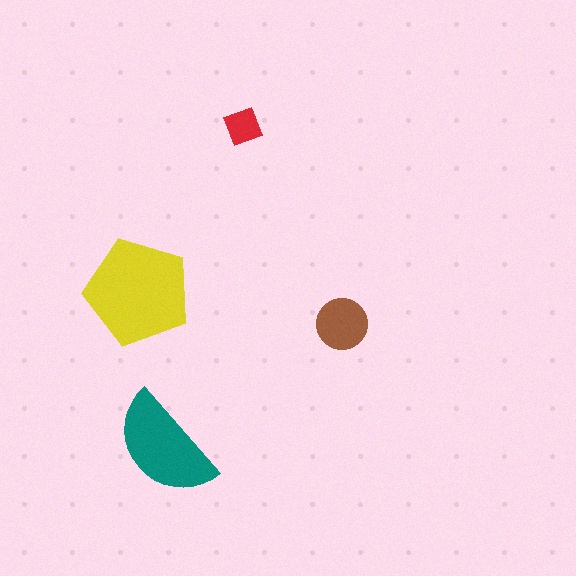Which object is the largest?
The yellow pentagon.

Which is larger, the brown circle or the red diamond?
The brown circle.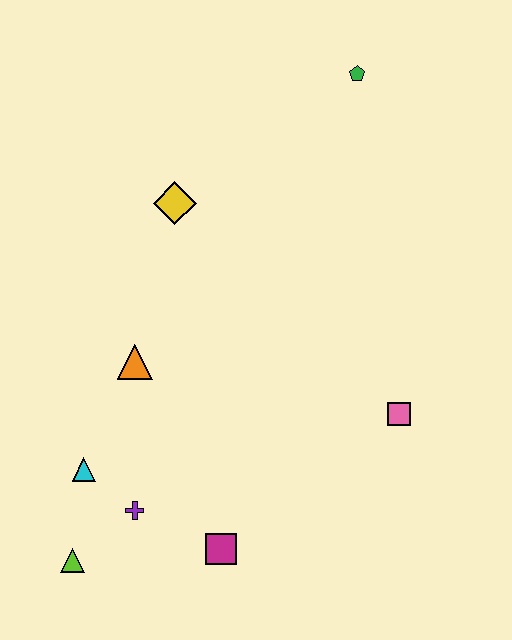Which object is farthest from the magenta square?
The green pentagon is farthest from the magenta square.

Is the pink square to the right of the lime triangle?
Yes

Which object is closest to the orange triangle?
The cyan triangle is closest to the orange triangle.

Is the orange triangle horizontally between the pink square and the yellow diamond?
No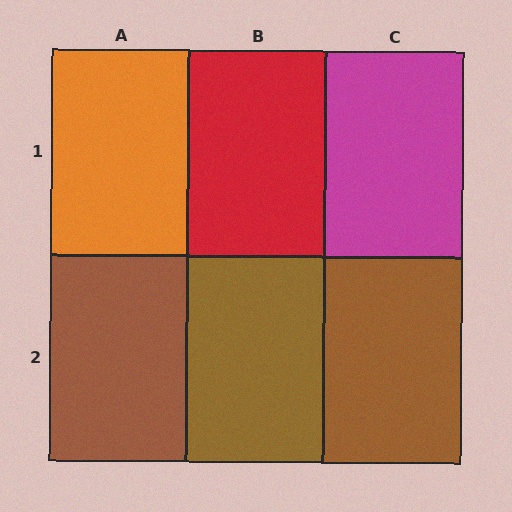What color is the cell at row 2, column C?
Brown.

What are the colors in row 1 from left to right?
Orange, red, magenta.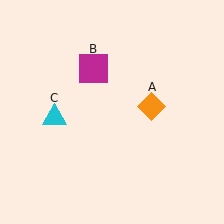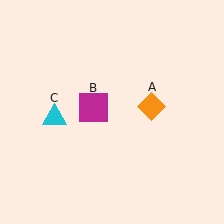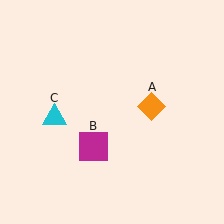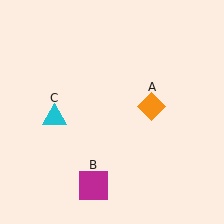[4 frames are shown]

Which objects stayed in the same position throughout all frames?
Orange diamond (object A) and cyan triangle (object C) remained stationary.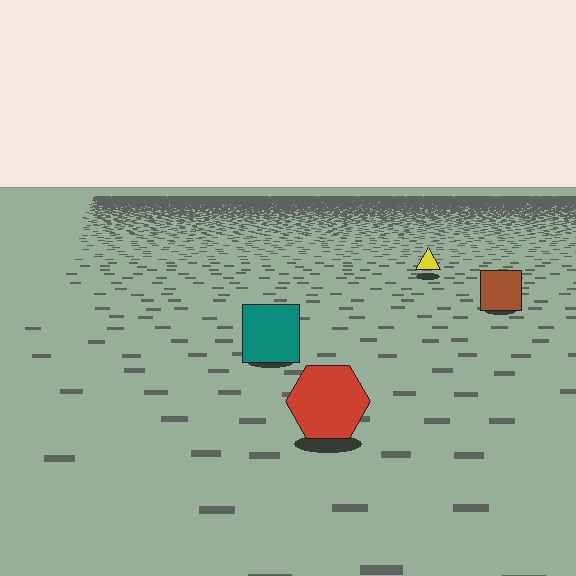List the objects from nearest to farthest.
From nearest to farthest: the red hexagon, the teal square, the brown square, the yellow triangle.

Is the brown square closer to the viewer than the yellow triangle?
Yes. The brown square is closer — you can tell from the texture gradient: the ground texture is coarser near it.